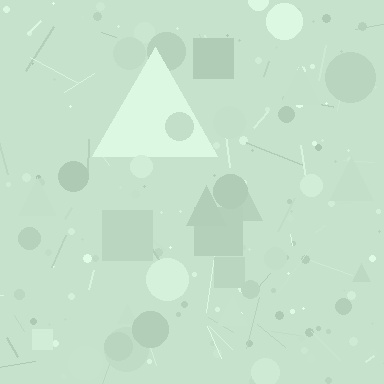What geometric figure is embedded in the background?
A triangle is embedded in the background.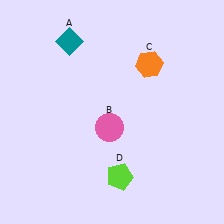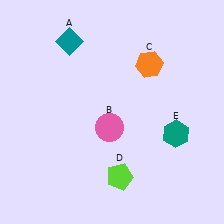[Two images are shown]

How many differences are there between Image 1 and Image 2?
There is 1 difference between the two images.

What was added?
A teal hexagon (E) was added in Image 2.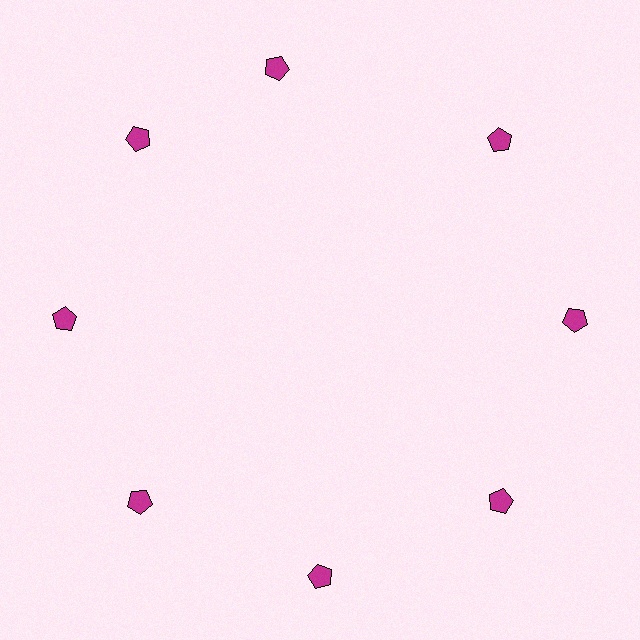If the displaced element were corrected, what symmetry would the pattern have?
It would have 8-fold rotational symmetry — the pattern would map onto itself every 45 degrees.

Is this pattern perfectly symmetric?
No. The 8 magenta pentagons are arranged in a ring, but one element near the 12 o'clock position is rotated out of alignment along the ring, breaking the 8-fold rotational symmetry.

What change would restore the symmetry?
The symmetry would be restored by rotating it back into even spacing with its neighbors so that all 8 pentagons sit at equal angles and equal distance from the center.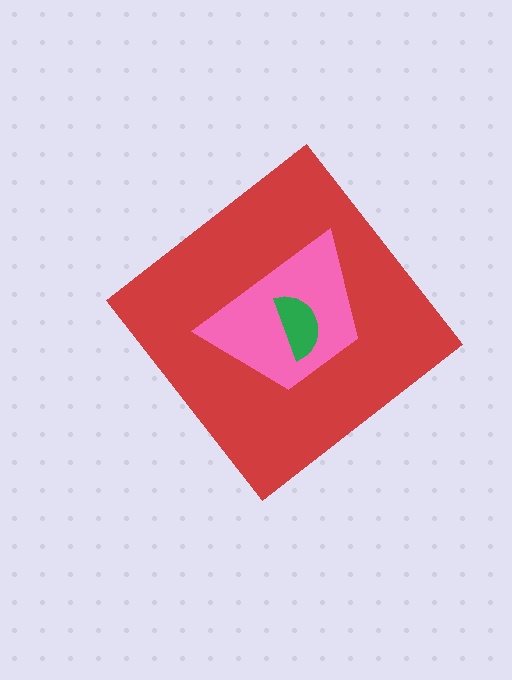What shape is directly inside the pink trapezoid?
The green semicircle.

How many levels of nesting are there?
3.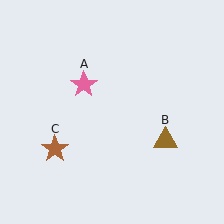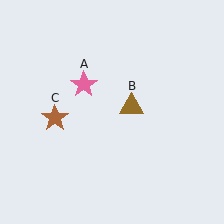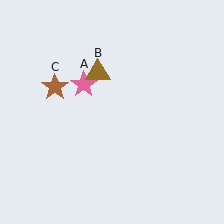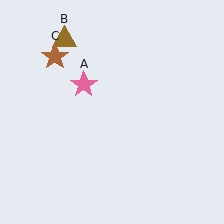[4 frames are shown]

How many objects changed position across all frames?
2 objects changed position: brown triangle (object B), brown star (object C).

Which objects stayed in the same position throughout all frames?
Pink star (object A) remained stationary.